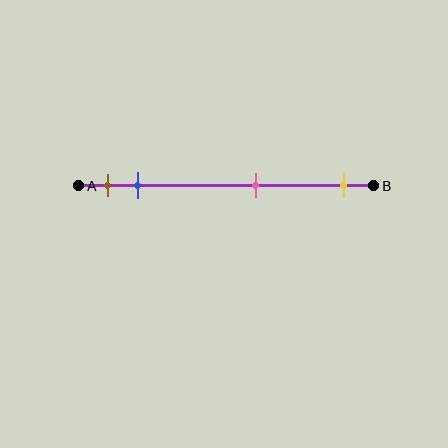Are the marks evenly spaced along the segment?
No, the marks are not evenly spaced.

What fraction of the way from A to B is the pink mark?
The pink mark is approximately 60% (0.6) of the way from A to B.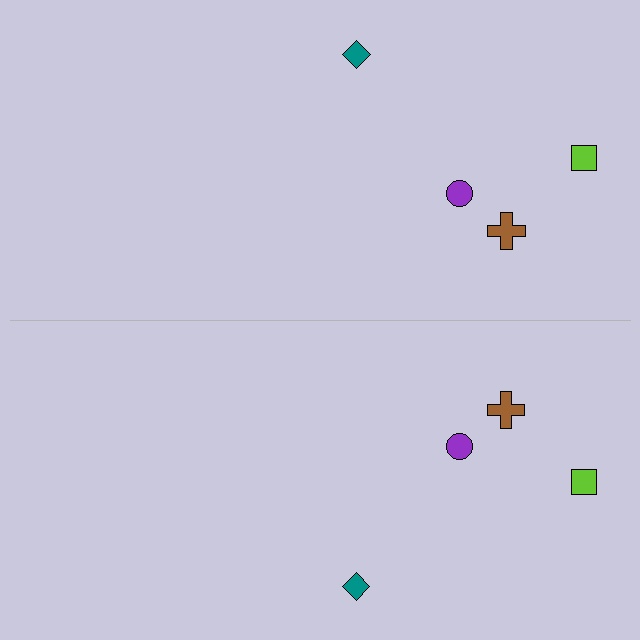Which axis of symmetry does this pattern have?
The pattern has a horizontal axis of symmetry running through the center of the image.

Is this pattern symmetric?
Yes, this pattern has bilateral (reflection) symmetry.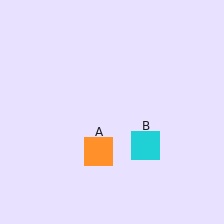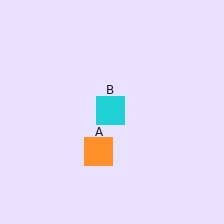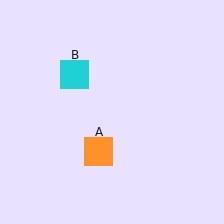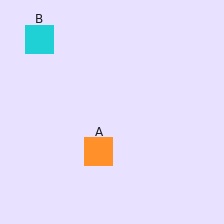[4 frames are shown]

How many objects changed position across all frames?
1 object changed position: cyan square (object B).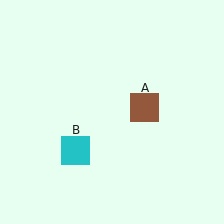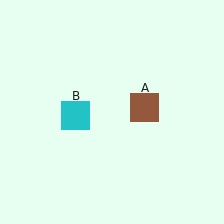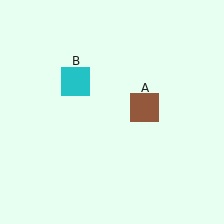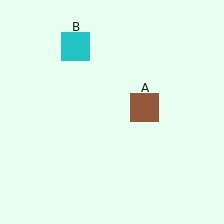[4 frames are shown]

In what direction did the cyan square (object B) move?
The cyan square (object B) moved up.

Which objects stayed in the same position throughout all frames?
Brown square (object A) remained stationary.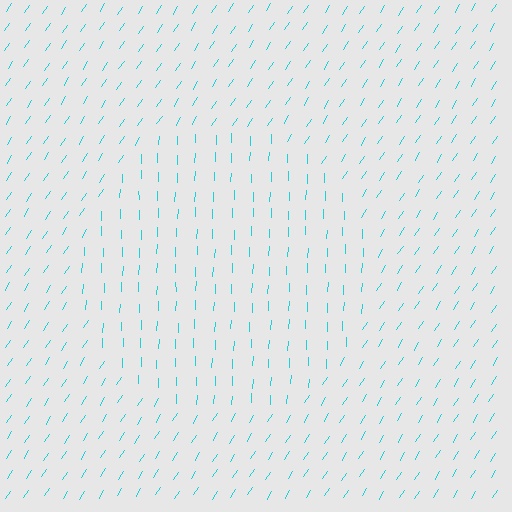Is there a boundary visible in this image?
Yes, there is a texture boundary formed by a change in line orientation.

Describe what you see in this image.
The image is filled with small cyan line segments. A circle region in the image has lines oriented differently from the surrounding lines, creating a visible texture boundary.